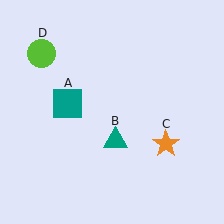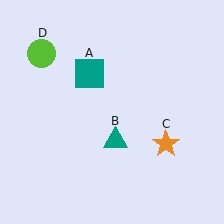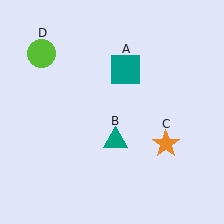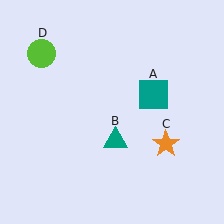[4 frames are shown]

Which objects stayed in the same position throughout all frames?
Teal triangle (object B) and orange star (object C) and lime circle (object D) remained stationary.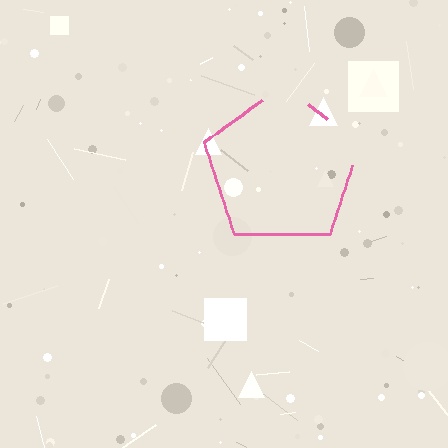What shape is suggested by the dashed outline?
The dashed outline suggests a pentagon.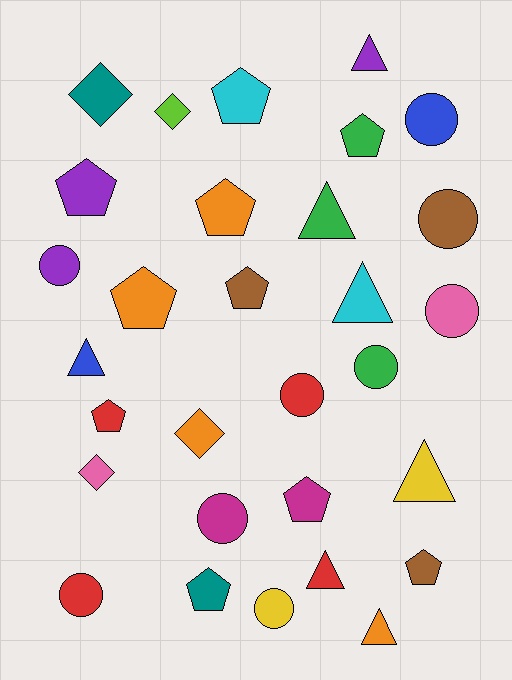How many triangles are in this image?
There are 7 triangles.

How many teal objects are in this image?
There are 2 teal objects.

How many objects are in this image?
There are 30 objects.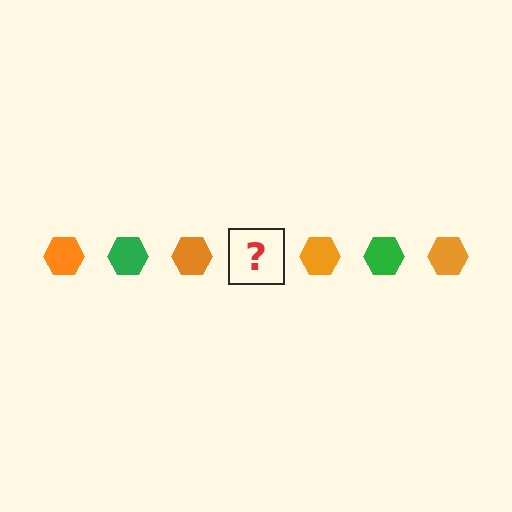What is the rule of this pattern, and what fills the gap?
The rule is that the pattern cycles through orange, green hexagons. The gap should be filled with a green hexagon.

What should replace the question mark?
The question mark should be replaced with a green hexagon.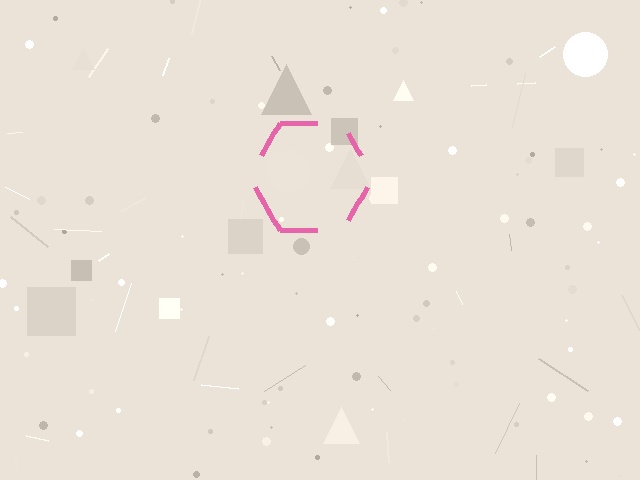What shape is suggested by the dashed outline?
The dashed outline suggests a hexagon.